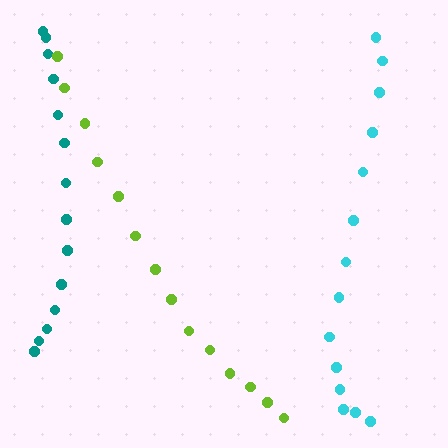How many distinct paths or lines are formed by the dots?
There are 3 distinct paths.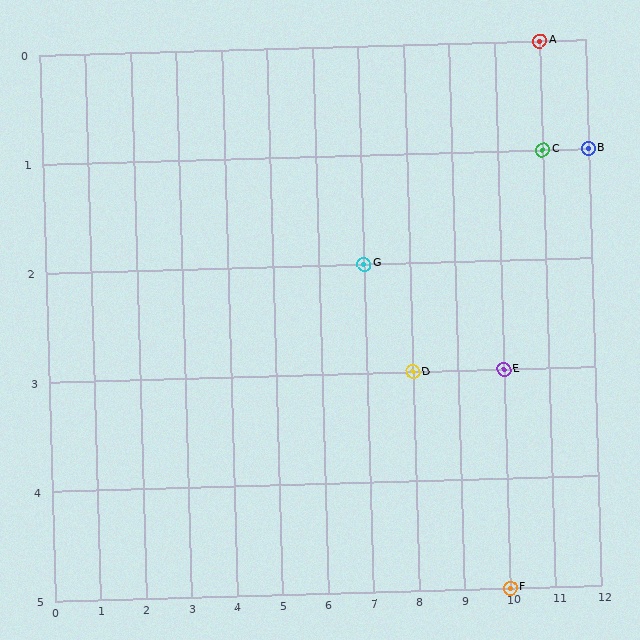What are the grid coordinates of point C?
Point C is at grid coordinates (11, 1).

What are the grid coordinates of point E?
Point E is at grid coordinates (10, 3).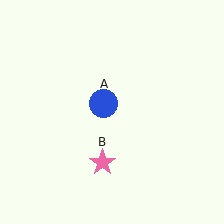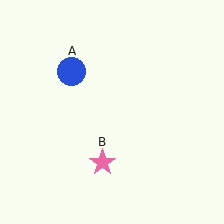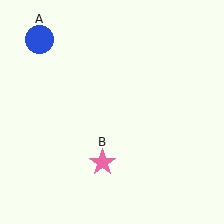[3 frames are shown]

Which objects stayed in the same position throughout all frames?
Pink star (object B) remained stationary.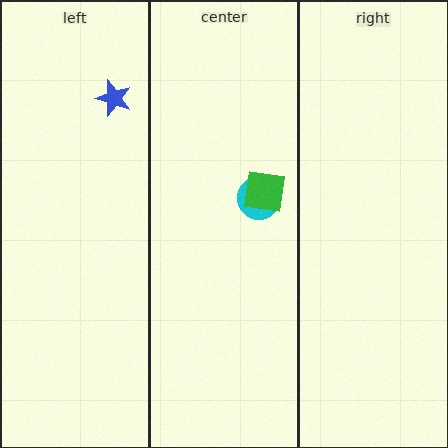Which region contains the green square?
The center region.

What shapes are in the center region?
The cyan circle, the green square.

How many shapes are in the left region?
1.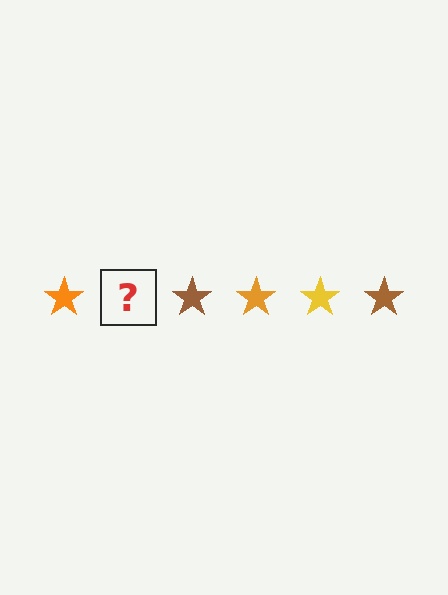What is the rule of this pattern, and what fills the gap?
The rule is that the pattern cycles through orange, yellow, brown stars. The gap should be filled with a yellow star.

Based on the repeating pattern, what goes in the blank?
The blank should be a yellow star.